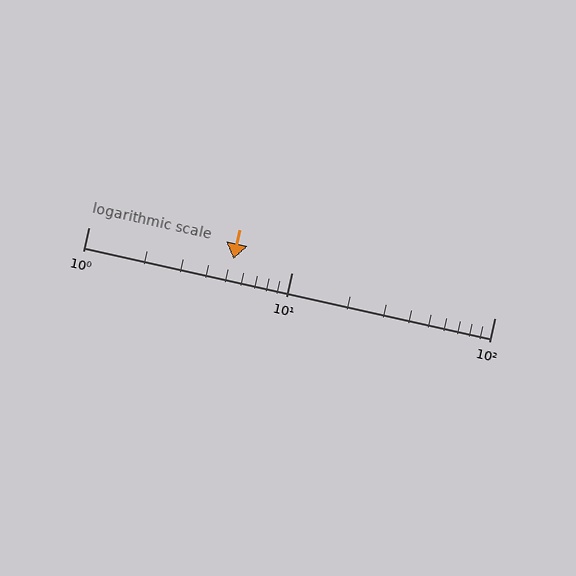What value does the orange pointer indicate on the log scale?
The pointer indicates approximately 5.2.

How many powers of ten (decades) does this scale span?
The scale spans 2 decades, from 1 to 100.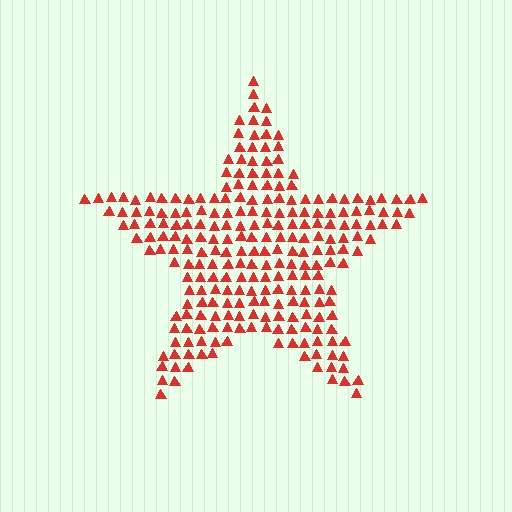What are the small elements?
The small elements are triangles.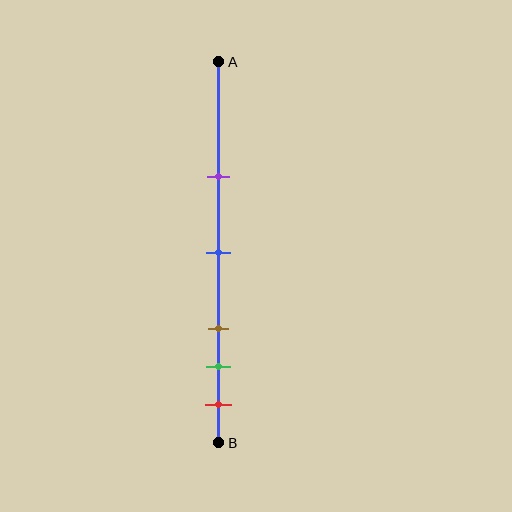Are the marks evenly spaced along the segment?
No, the marks are not evenly spaced.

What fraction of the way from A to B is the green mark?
The green mark is approximately 80% (0.8) of the way from A to B.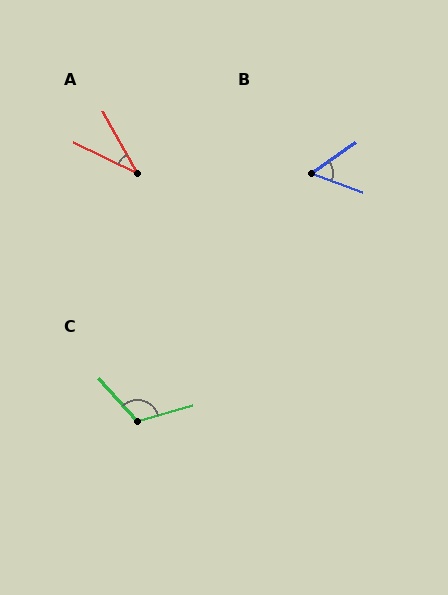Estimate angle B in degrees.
Approximately 55 degrees.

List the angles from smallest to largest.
A (34°), B (55°), C (116°).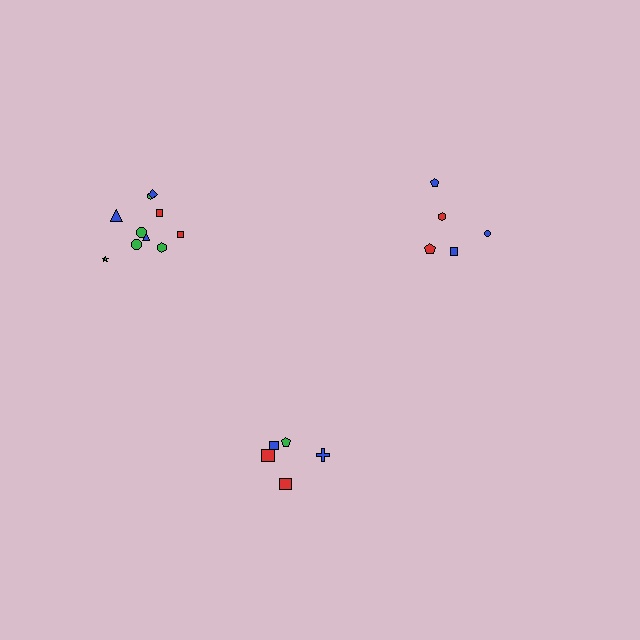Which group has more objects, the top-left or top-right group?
The top-left group.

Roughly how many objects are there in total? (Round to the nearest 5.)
Roughly 20 objects in total.